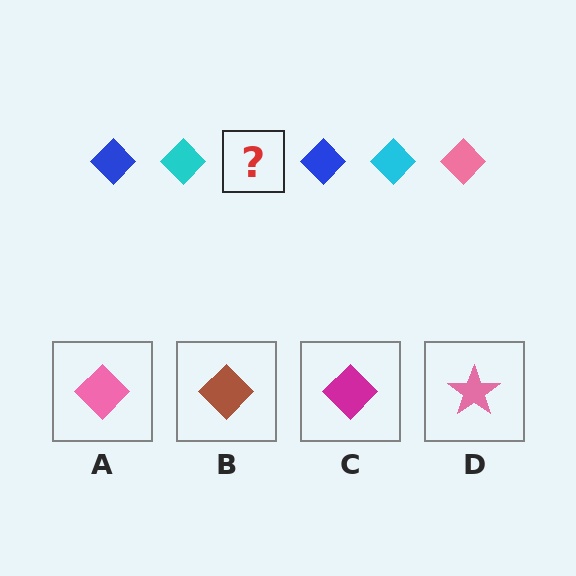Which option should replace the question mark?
Option A.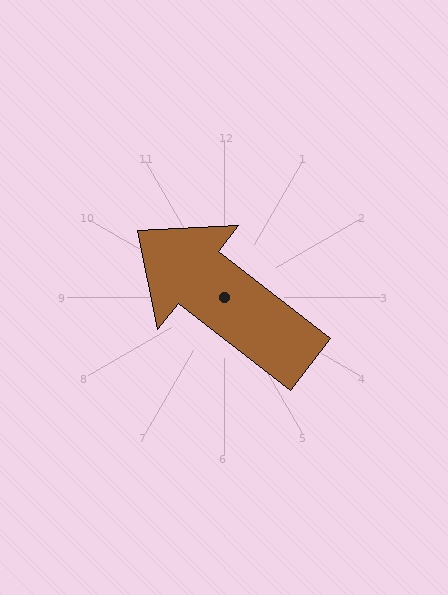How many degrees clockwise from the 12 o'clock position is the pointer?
Approximately 308 degrees.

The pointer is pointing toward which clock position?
Roughly 10 o'clock.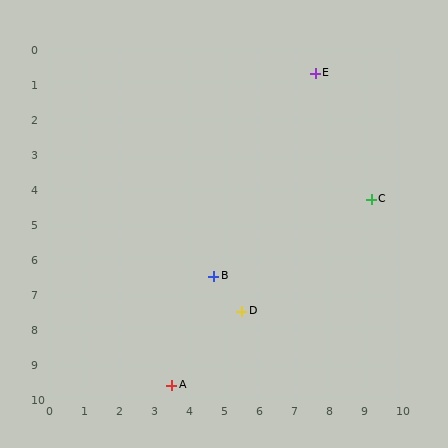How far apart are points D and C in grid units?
Points D and C are about 4.9 grid units apart.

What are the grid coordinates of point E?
Point E is at approximately (7.6, 0.7).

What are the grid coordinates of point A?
Point A is at approximately (3.5, 9.6).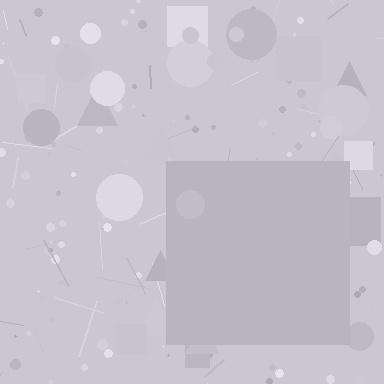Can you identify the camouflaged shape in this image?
The camouflaged shape is a square.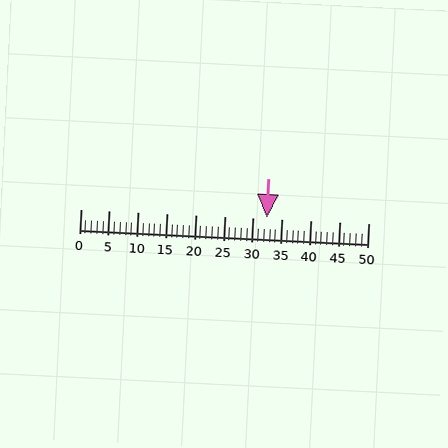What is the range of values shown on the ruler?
The ruler shows values from 0 to 50.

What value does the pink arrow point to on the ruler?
The pink arrow points to approximately 32.